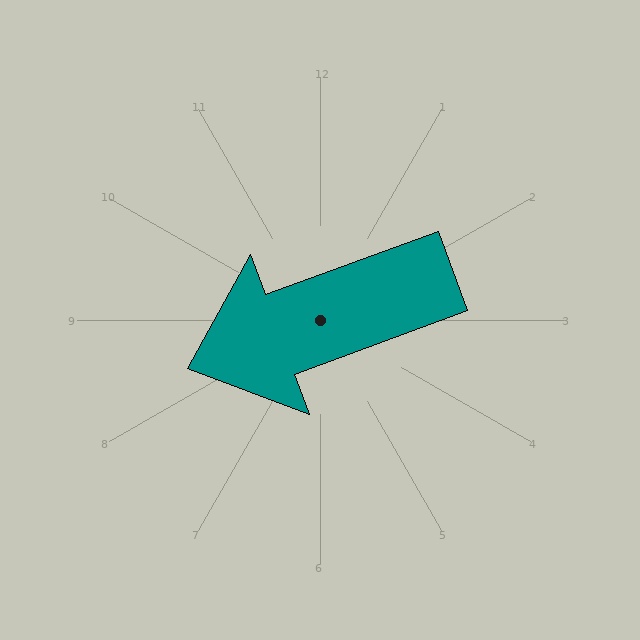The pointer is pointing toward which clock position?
Roughly 8 o'clock.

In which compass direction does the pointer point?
West.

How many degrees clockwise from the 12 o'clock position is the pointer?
Approximately 250 degrees.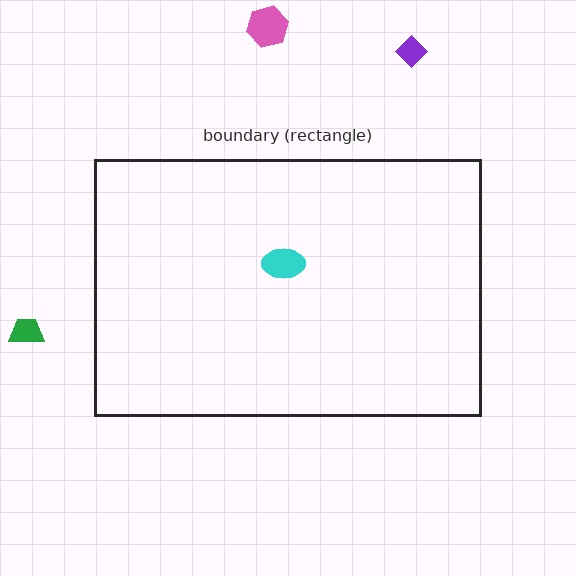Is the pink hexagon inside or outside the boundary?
Outside.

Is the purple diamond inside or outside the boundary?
Outside.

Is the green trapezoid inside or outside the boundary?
Outside.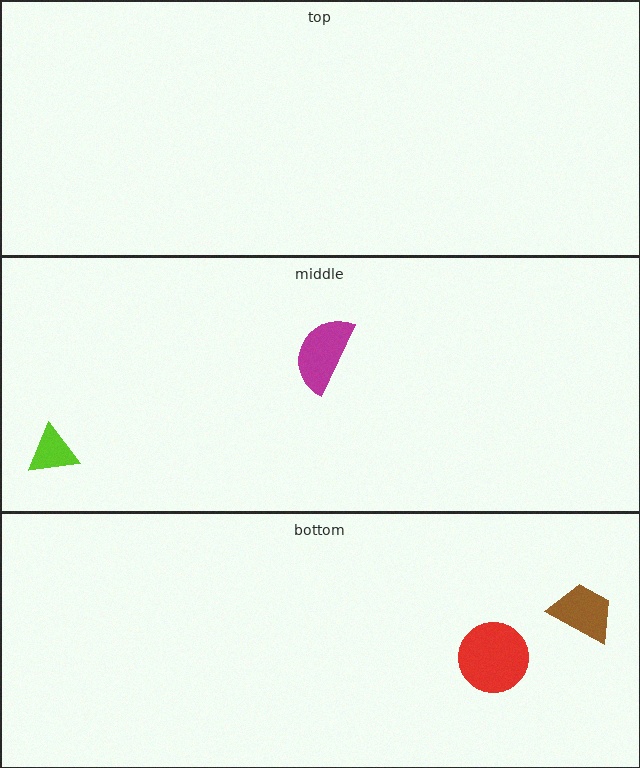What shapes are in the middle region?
The lime triangle, the magenta semicircle.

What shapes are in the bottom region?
The red circle, the brown trapezoid.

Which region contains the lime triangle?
The middle region.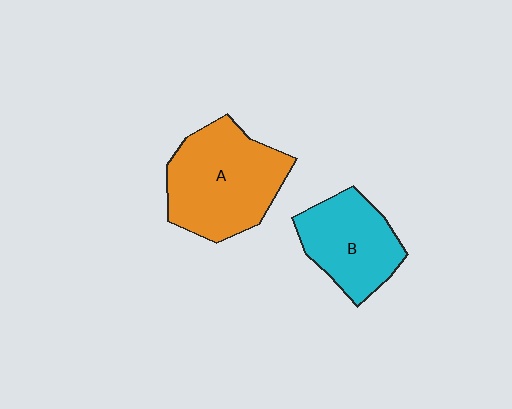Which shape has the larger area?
Shape A (orange).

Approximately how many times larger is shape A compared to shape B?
Approximately 1.4 times.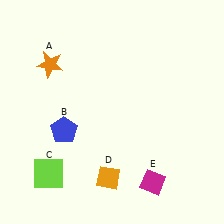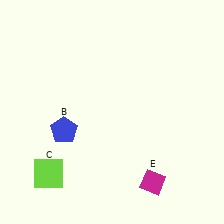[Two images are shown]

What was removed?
The orange diamond (D), the orange star (A) were removed in Image 2.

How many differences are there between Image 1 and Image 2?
There are 2 differences between the two images.